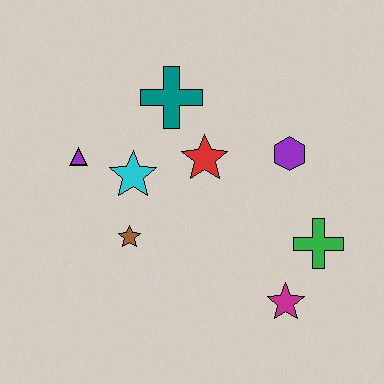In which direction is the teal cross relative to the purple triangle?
The teal cross is to the right of the purple triangle.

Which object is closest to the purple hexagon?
The red star is closest to the purple hexagon.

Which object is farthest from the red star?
The magenta star is farthest from the red star.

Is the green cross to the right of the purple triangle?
Yes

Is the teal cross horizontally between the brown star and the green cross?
Yes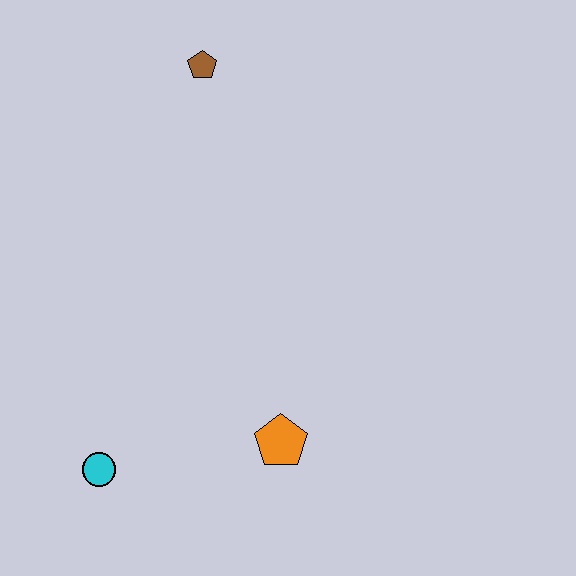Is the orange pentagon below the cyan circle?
No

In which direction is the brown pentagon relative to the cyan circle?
The brown pentagon is above the cyan circle.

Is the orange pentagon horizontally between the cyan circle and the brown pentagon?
No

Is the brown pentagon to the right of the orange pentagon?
No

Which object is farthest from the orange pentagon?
The brown pentagon is farthest from the orange pentagon.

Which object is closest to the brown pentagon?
The orange pentagon is closest to the brown pentagon.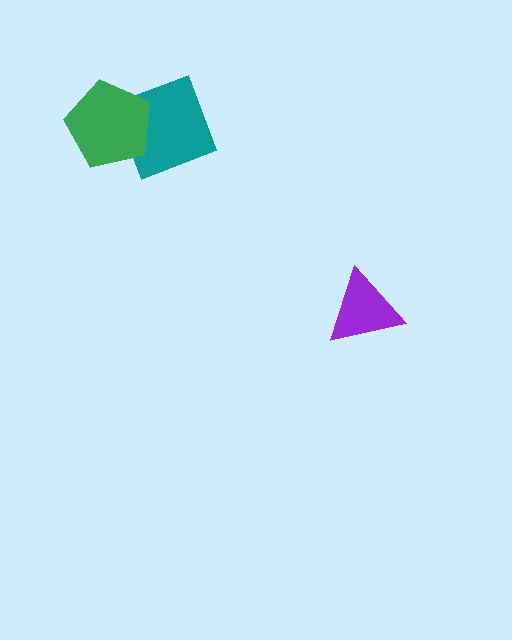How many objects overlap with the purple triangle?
0 objects overlap with the purple triangle.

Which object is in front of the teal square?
The green pentagon is in front of the teal square.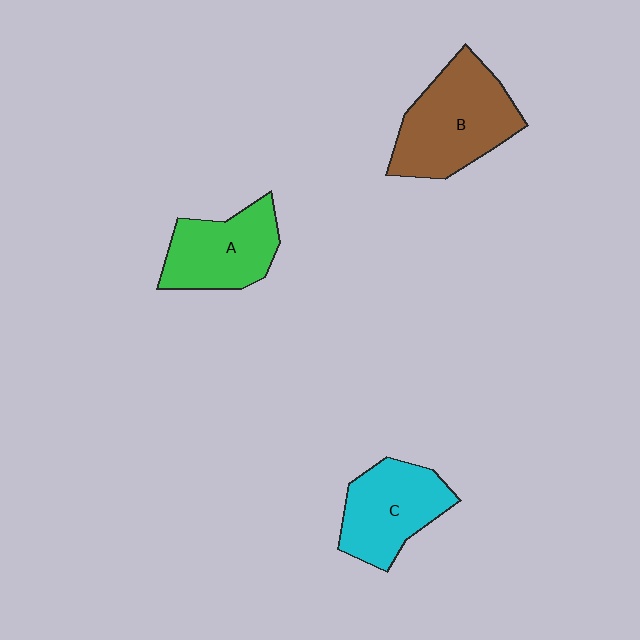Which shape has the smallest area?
Shape A (green).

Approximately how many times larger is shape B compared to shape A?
Approximately 1.3 times.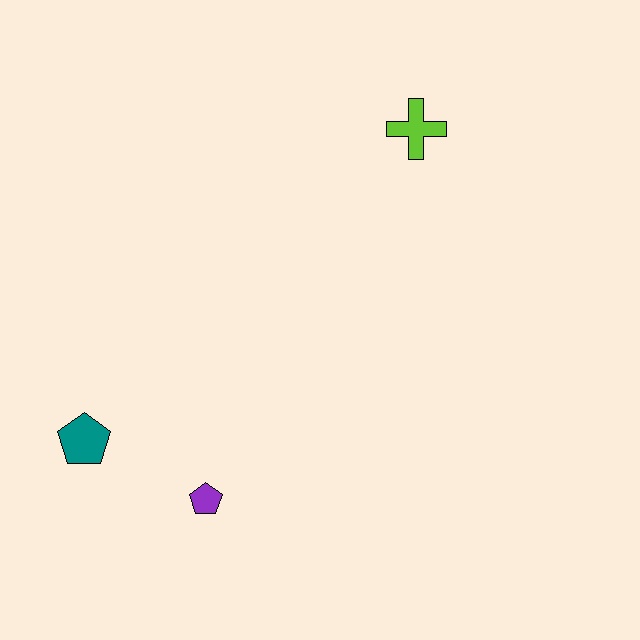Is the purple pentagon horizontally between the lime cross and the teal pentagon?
Yes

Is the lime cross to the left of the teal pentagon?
No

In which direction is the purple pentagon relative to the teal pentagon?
The purple pentagon is to the right of the teal pentagon.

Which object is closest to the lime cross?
The purple pentagon is closest to the lime cross.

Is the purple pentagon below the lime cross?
Yes